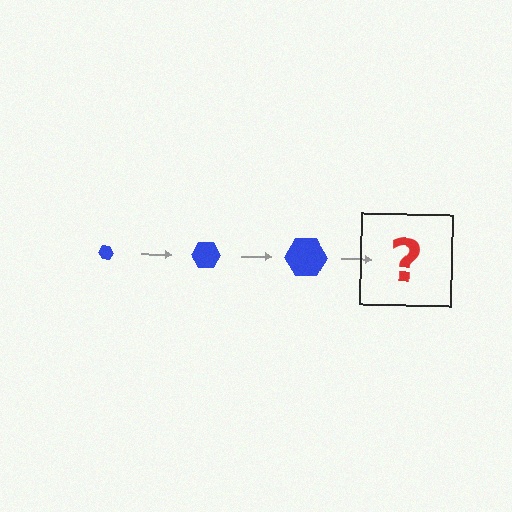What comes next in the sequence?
The next element should be a blue hexagon, larger than the previous one.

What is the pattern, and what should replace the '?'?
The pattern is that the hexagon gets progressively larger each step. The '?' should be a blue hexagon, larger than the previous one.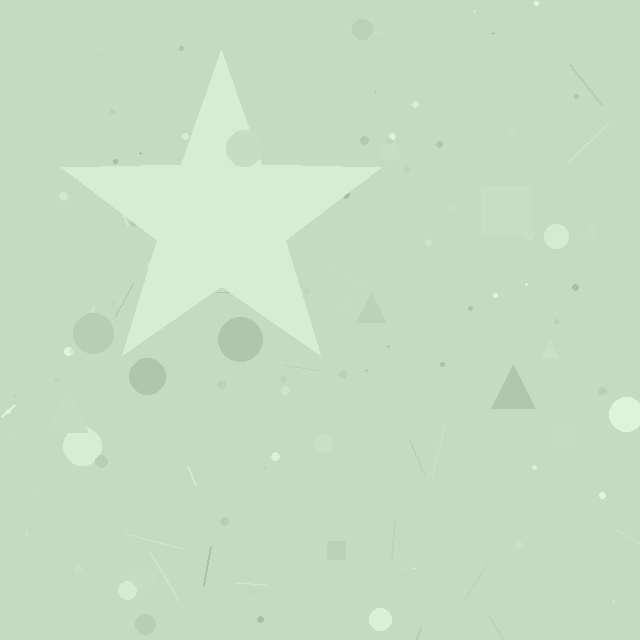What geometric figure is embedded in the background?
A star is embedded in the background.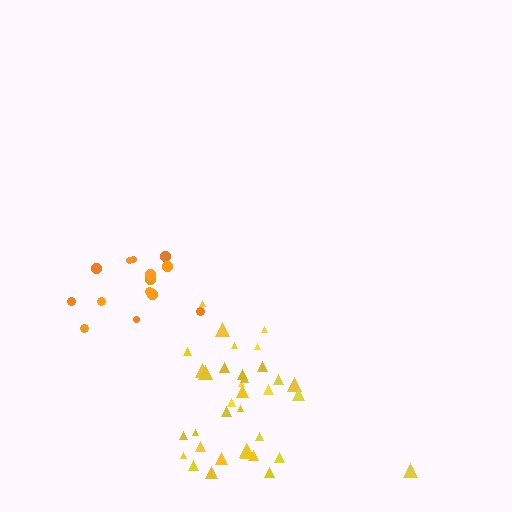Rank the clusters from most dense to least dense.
yellow, orange.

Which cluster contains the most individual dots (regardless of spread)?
Yellow (35).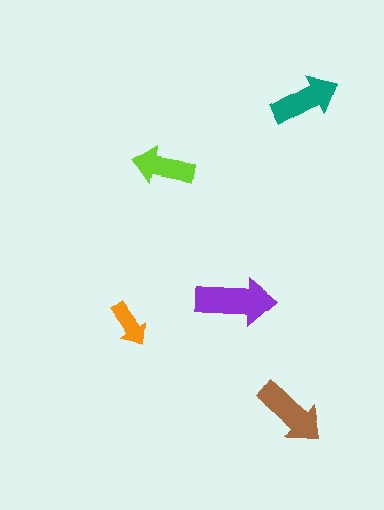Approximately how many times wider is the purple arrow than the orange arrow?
About 1.5 times wider.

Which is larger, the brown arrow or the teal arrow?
The brown one.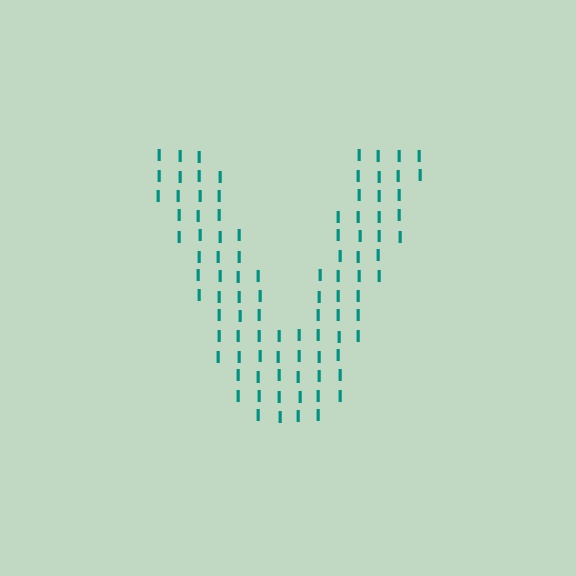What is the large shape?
The large shape is the letter V.